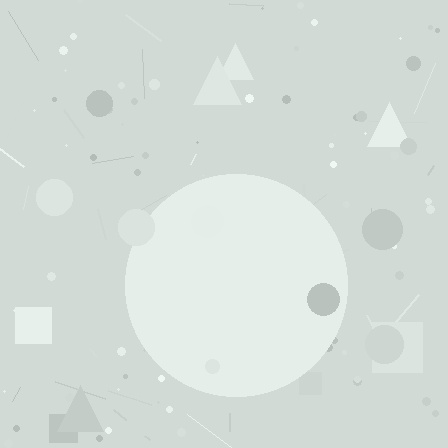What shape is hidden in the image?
A circle is hidden in the image.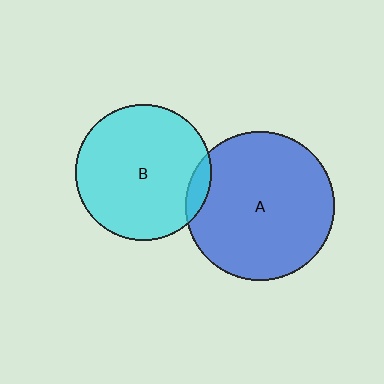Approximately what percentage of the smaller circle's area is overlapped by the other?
Approximately 5%.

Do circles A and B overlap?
Yes.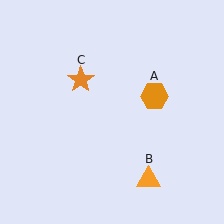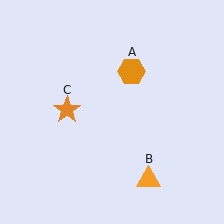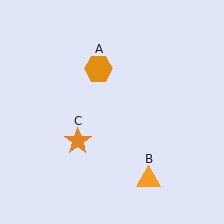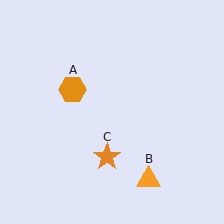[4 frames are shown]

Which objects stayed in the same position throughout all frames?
Orange triangle (object B) remained stationary.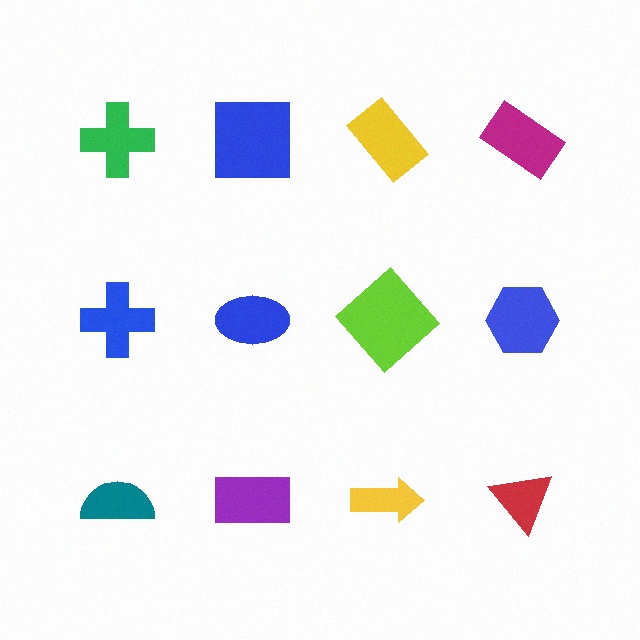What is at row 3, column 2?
A purple rectangle.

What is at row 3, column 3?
A yellow arrow.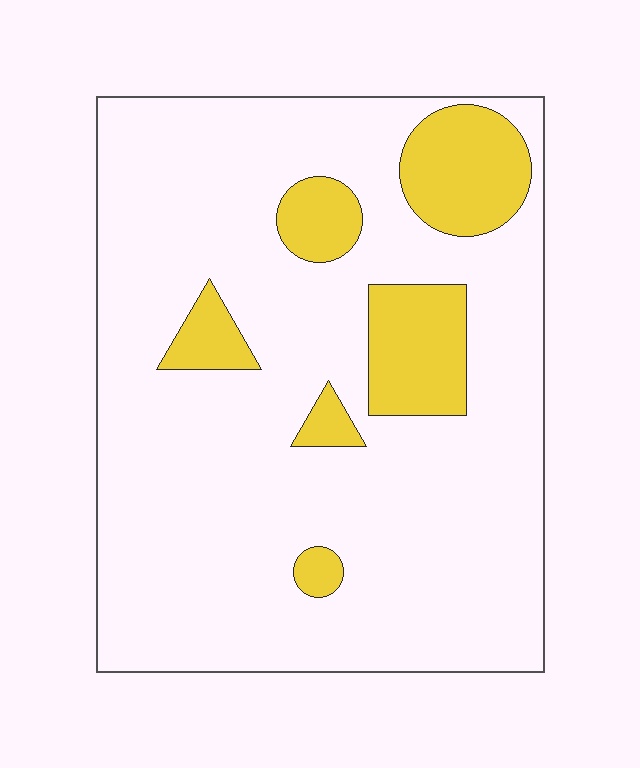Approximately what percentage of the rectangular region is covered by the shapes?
Approximately 15%.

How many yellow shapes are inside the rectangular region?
6.